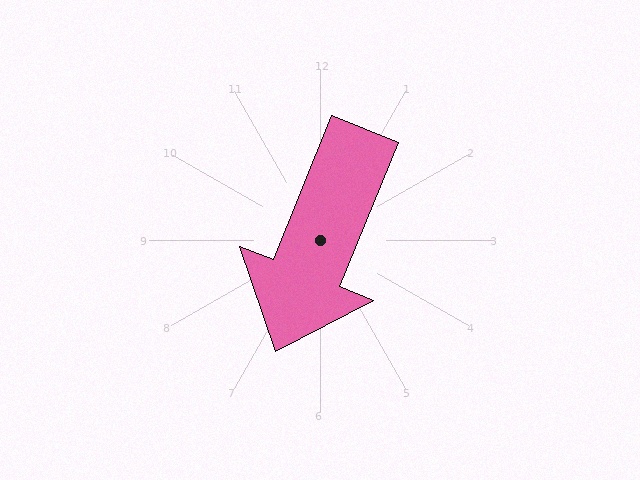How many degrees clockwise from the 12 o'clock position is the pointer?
Approximately 202 degrees.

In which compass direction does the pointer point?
South.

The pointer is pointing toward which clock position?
Roughly 7 o'clock.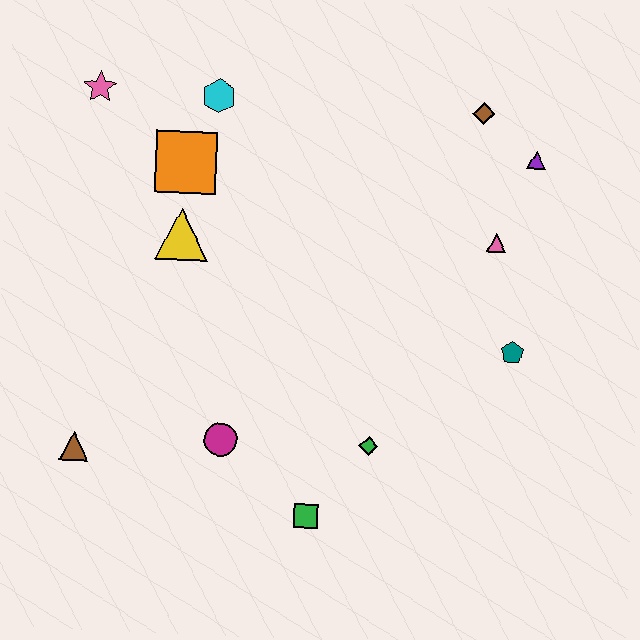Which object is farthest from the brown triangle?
The purple triangle is farthest from the brown triangle.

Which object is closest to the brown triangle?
The magenta circle is closest to the brown triangle.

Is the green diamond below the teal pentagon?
Yes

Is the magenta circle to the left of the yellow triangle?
No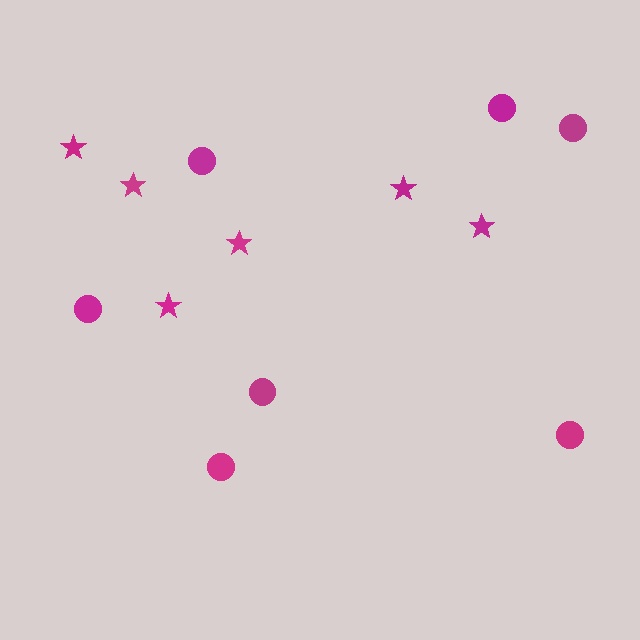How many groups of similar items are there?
There are 2 groups: one group of stars (6) and one group of circles (7).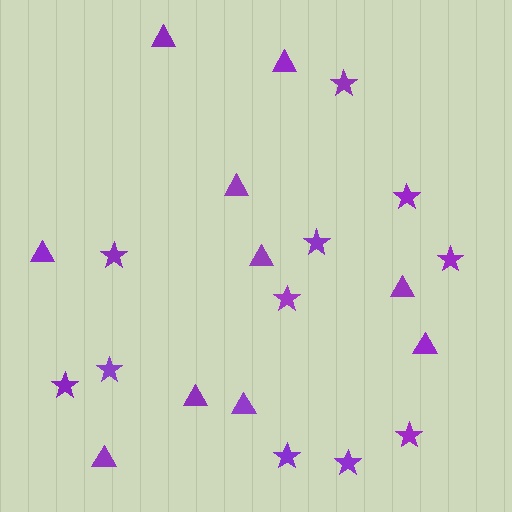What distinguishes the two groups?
There are 2 groups: one group of triangles (10) and one group of stars (11).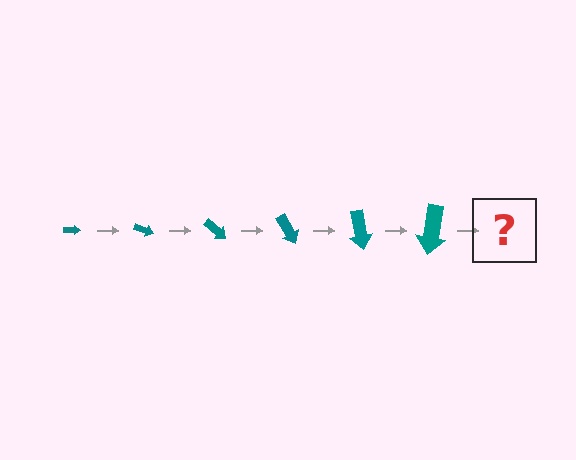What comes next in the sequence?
The next element should be an arrow, larger than the previous one and rotated 120 degrees from the start.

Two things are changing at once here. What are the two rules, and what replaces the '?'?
The two rules are that the arrow grows larger each step and it rotates 20 degrees each step. The '?' should be an arrow, larger than the previous one and rotated 120 degrees from the start.